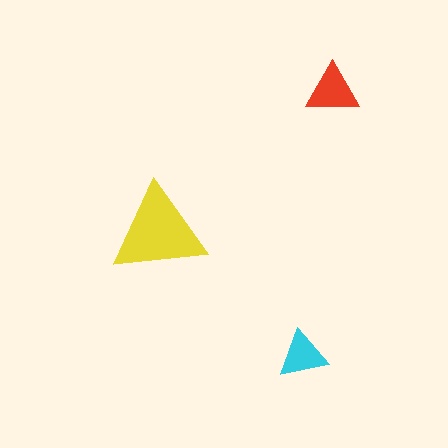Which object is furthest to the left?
The yellow triangle is leftmost.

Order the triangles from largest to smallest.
the yellow one, the red one, the cyan one.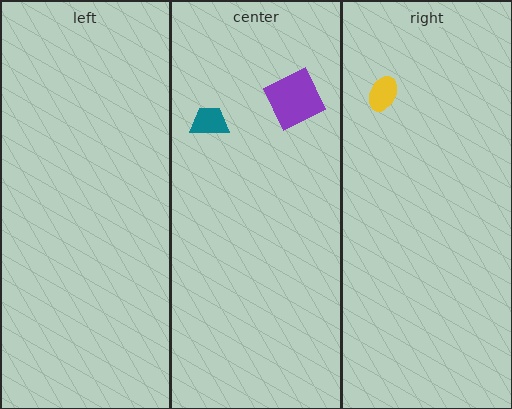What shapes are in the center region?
The teal trapezoid, the purple square.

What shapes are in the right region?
The yellow ellipse.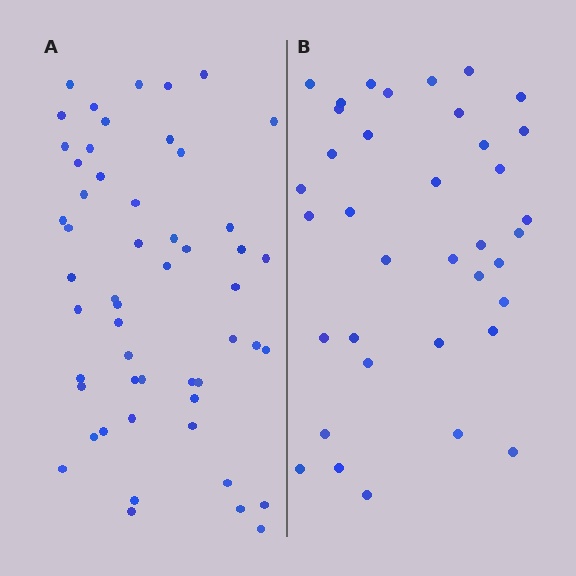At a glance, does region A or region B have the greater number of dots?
Region A (the left region) has more dots.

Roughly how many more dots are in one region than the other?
Region A has approximately 15 more dots than region B.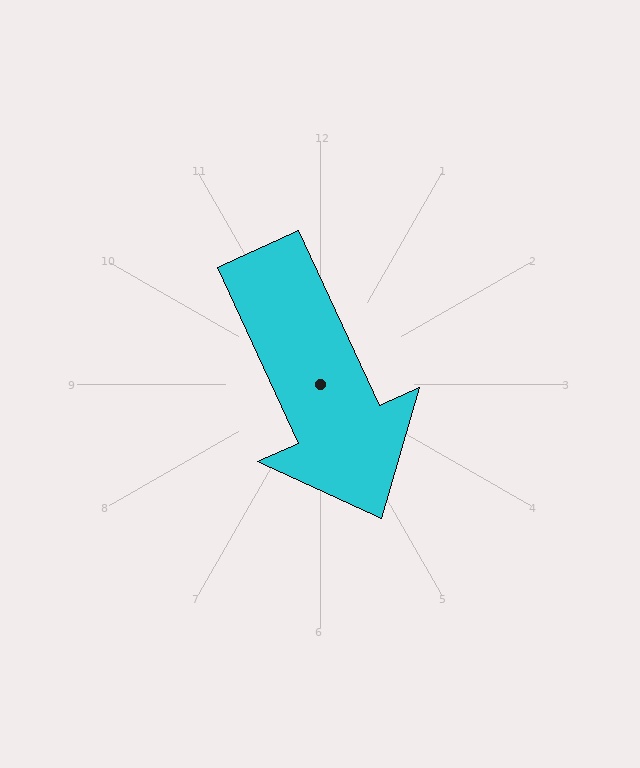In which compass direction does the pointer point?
Southeast.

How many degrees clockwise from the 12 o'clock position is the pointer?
Approximately 155 degrees.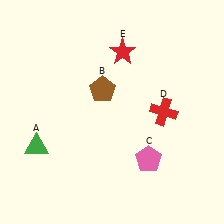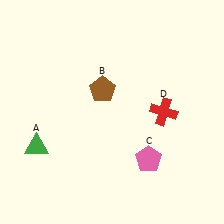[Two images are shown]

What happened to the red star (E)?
The red star (E) was removed in Image 2. It was in the top-right area of Image 1.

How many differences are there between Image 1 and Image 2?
There is 1 difference between the two images.